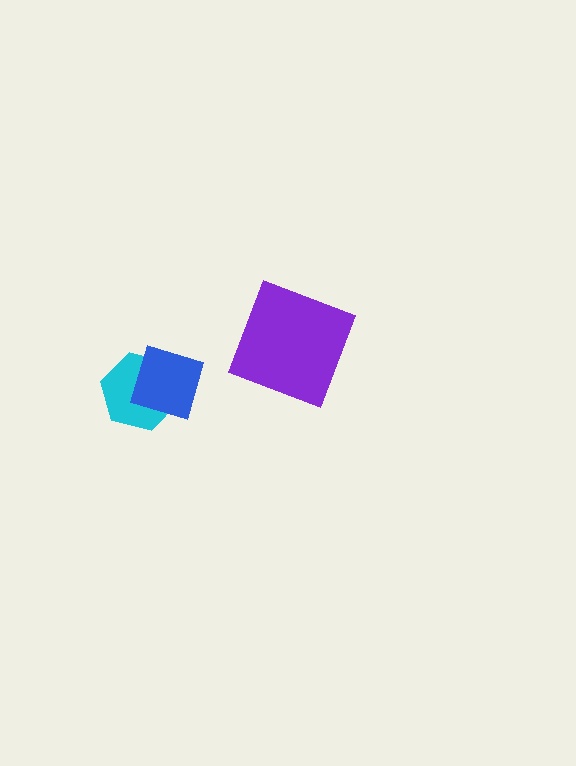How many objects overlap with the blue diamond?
1 object overlaps with the blue diamond.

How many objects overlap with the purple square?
0 objects overlap with the purple square.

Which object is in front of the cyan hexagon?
The blue diamond is in front of the cyan hexagon.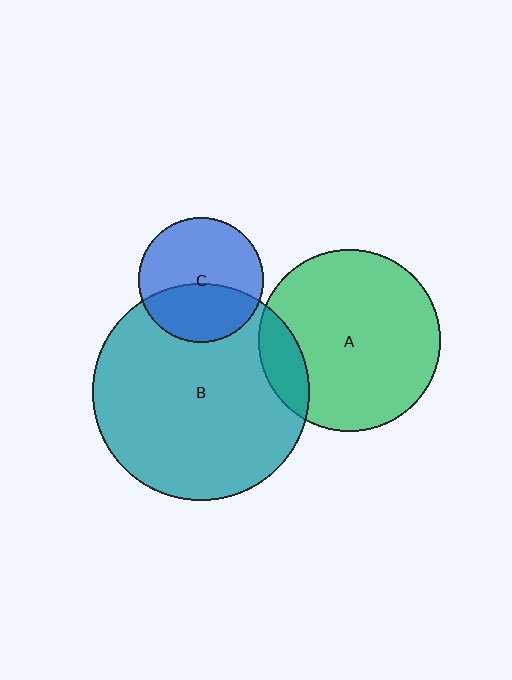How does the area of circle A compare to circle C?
Approximately 2.1 times.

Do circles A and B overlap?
Yes.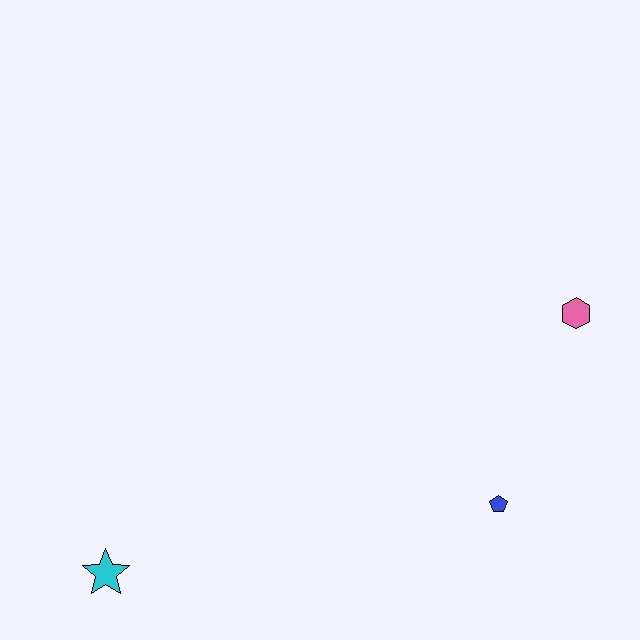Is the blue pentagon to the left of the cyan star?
No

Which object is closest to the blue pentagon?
The pink hexagon is closest to the blue pentagon.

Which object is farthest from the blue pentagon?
The cyan star is farthest from the blue pentagon.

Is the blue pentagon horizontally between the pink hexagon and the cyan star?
Yes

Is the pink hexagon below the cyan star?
No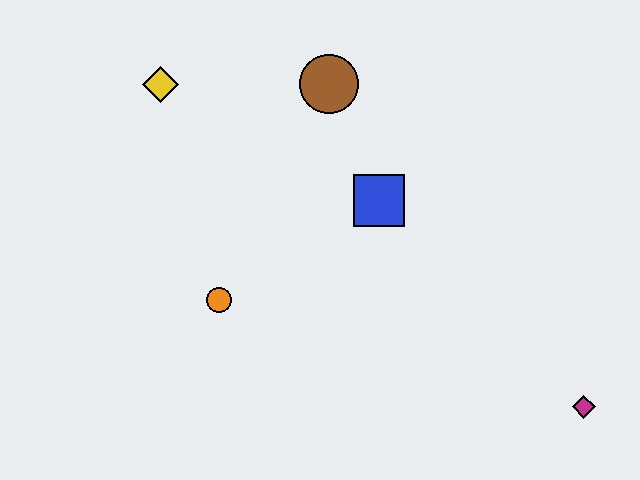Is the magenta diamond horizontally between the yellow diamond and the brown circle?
No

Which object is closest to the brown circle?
The blue square is closest to the brown circle.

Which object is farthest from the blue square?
The magenta diamond is farthest from the blue square.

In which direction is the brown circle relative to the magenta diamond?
The brown circle is above the magenta diamond.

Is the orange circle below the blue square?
Yes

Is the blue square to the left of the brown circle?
No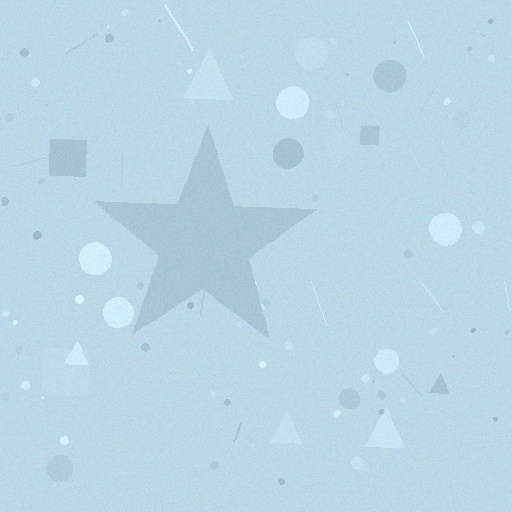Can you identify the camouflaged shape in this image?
The camouflaged shape is a star.